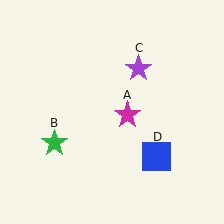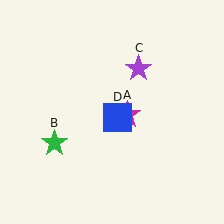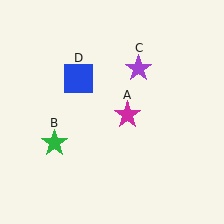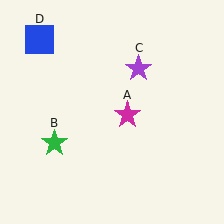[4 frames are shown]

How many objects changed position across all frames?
1 object changed position: blue square (object D).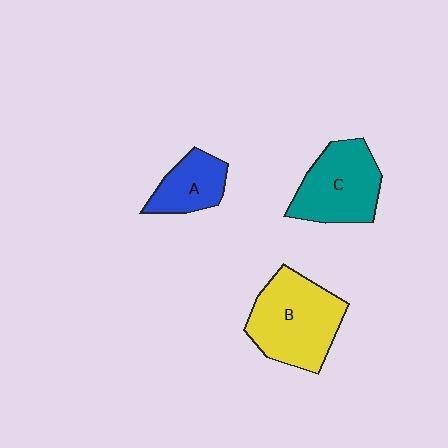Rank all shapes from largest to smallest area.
From largest to smallest: B (yellow), C (teal), A (blue).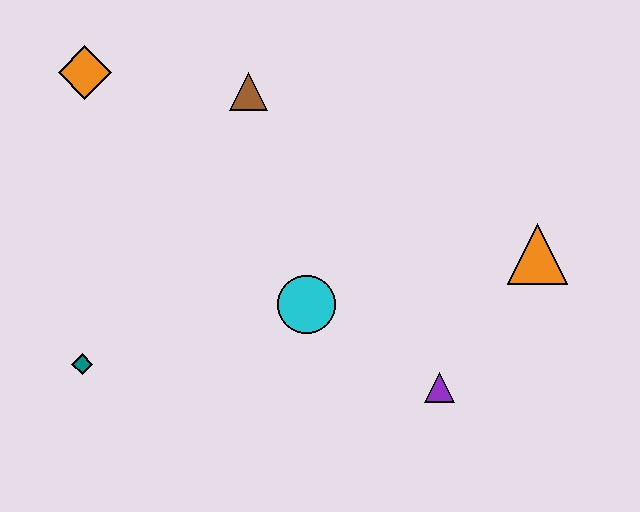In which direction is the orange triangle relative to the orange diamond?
The orange triangle is to the right of the orange diamond.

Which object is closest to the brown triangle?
The orange diamond is closest to the brown triangle.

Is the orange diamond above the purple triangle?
Yes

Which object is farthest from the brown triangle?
The purple triangle is farthest from the brown triangle.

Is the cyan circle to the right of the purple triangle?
No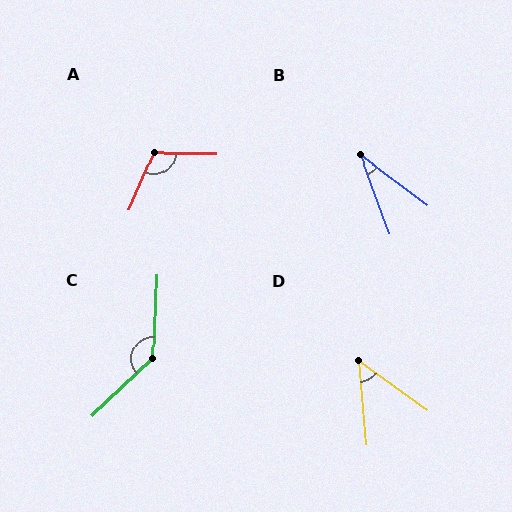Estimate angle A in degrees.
Approximately 112 degrees.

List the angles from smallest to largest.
B (33°), D (49°), A (112°), C (136°).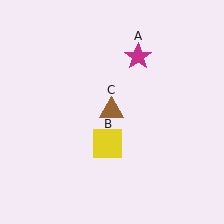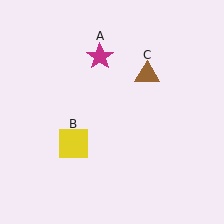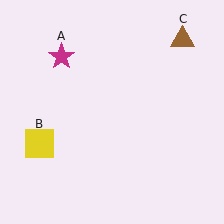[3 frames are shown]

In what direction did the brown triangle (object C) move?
The brown triangle (object C) moved up and to the right.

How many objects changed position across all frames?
3 objects changed position: magenta star (object A), yellow square (object B), brown triangle (object C).